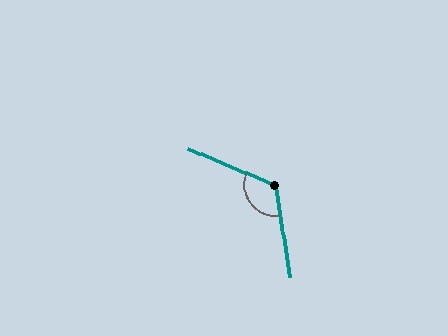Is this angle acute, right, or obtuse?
It is obtuse.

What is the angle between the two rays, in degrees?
Approximately 122 degrees.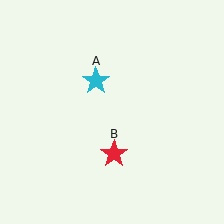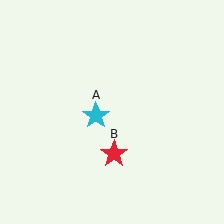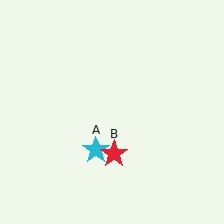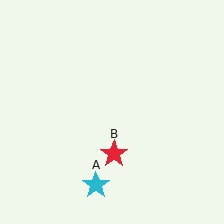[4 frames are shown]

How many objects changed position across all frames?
1 object changed position: cyan star (object A).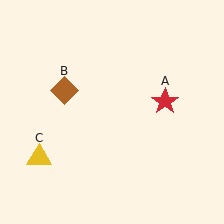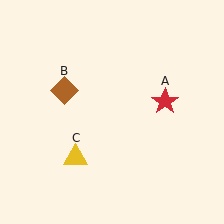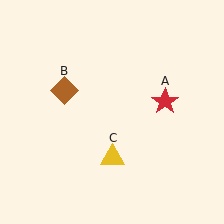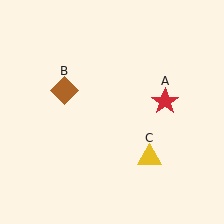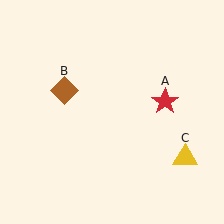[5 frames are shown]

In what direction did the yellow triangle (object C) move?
The yellow triangle (object C) moved right.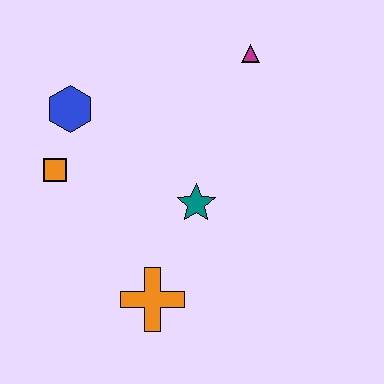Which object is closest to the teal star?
The orange cross is closest to the teal star.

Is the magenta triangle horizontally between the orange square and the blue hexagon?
No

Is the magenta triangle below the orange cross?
No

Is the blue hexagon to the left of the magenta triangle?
Yes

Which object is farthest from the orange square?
The magenta triangle is farthest from the orange square.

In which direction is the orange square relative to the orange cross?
The orange square is above the orange cross.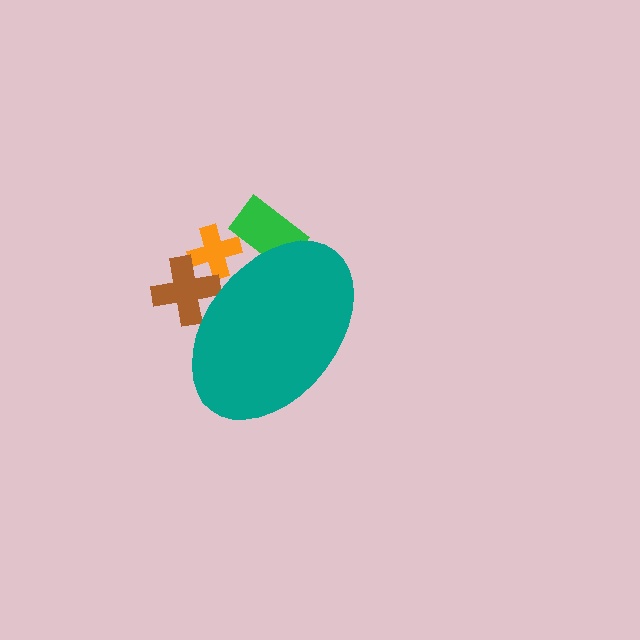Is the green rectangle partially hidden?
Yes, the green rectangle is partially hidden behind the teal ellipse.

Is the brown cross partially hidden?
Yes, the brown cross is partially hidden behind the teal ellipse.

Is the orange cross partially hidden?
Yes, the orange cross is partially hidden behind the teal ellipse.